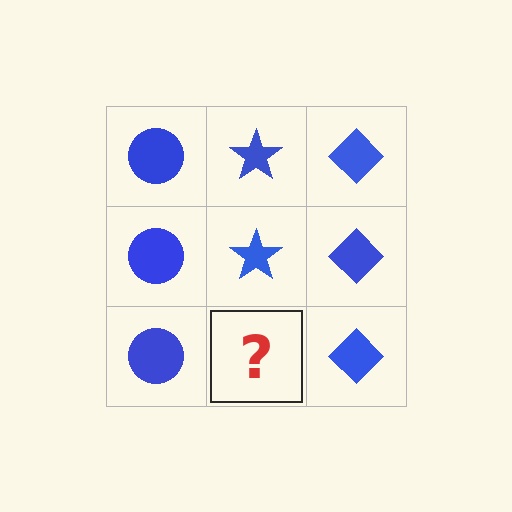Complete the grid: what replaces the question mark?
The question mark should be replaced with a blue star.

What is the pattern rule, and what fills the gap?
The rule is that each column has a consistent shape. The gap should be filled with a blue star.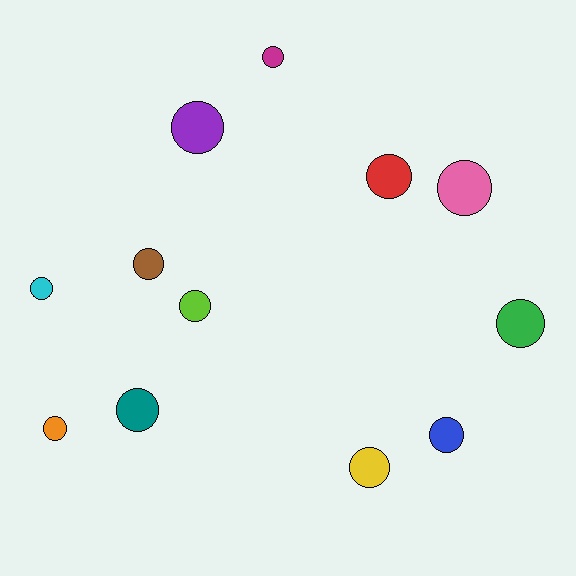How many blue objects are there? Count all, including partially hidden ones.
There is 1 blue object.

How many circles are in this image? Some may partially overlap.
There are 12 circles.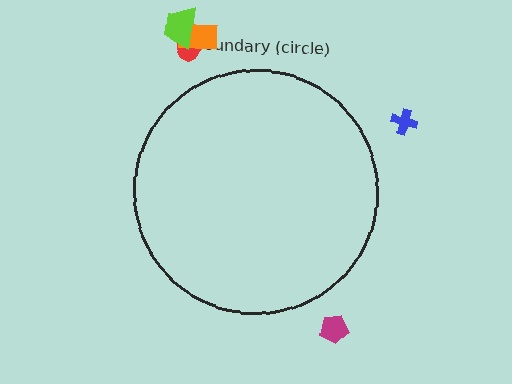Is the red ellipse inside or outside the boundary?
Outside.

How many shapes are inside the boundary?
0 inside, 5 outside.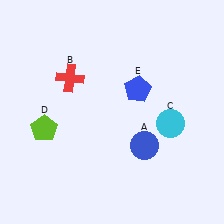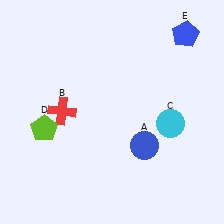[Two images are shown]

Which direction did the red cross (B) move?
The red cross (B) moved down.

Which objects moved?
The objects that moved are: the red cross (B), the blue pentagon (E).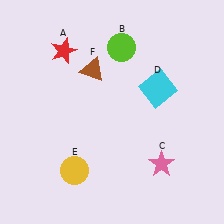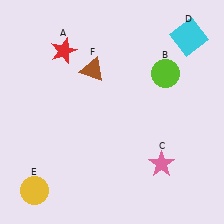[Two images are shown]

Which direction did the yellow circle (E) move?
The yellow circle (E) moved left.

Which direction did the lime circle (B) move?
The lime circle (B) moved right.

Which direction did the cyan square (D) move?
The cyan square (D) moved up.